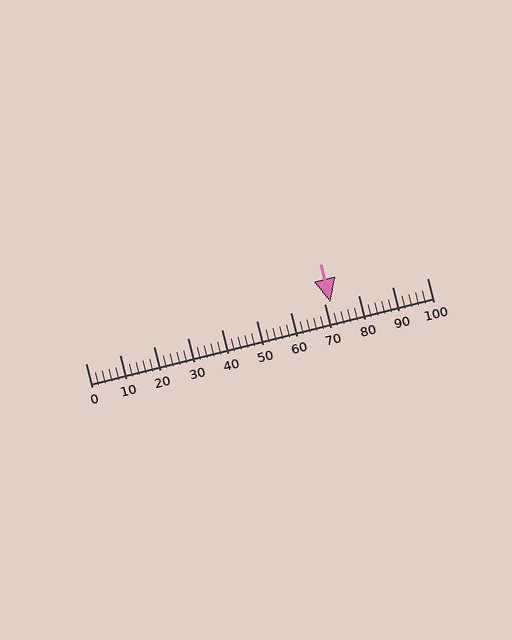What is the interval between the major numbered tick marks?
The major tick marks are spaced 10 units apart.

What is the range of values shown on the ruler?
The ruler shows values from 0 to 100.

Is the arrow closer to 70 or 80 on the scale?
The arrow is closer to 70.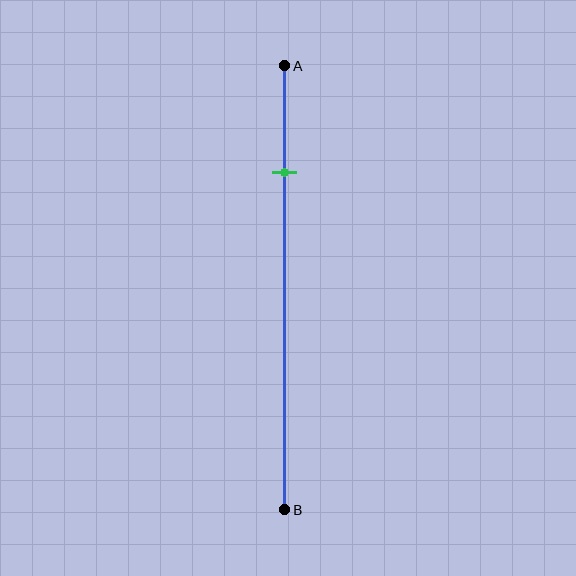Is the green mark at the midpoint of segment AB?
No, the mark is at about 25% from A, not at the 50% midpoint.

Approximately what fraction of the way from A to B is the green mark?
The green mark is approximately 25% of the way from A to B.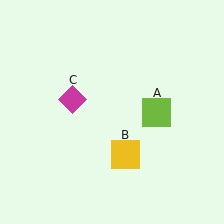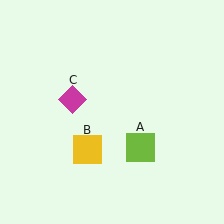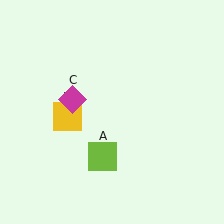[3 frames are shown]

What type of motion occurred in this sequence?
The lime square (object A), yellow square (object B) rotated clockwise around the center of the scene.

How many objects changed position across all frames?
2 objects changed position: lime square (object A), yellow square (object B).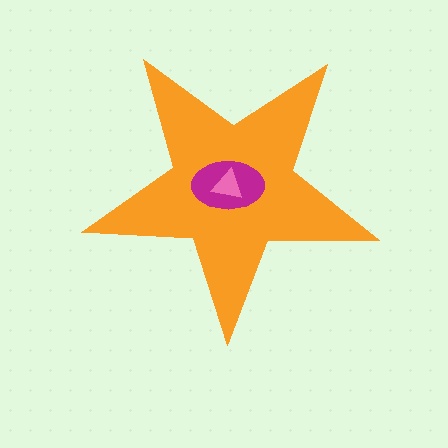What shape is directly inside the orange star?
The magenta ellipse.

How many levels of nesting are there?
3.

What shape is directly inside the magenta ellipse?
The pink triangle.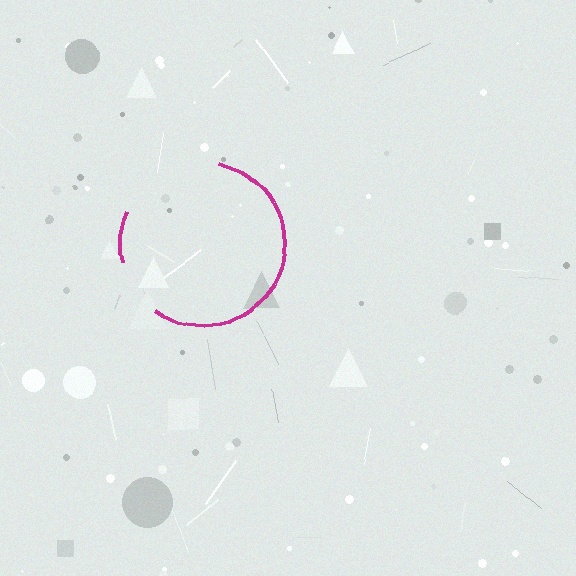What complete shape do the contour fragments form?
The contour fragments form a circle.